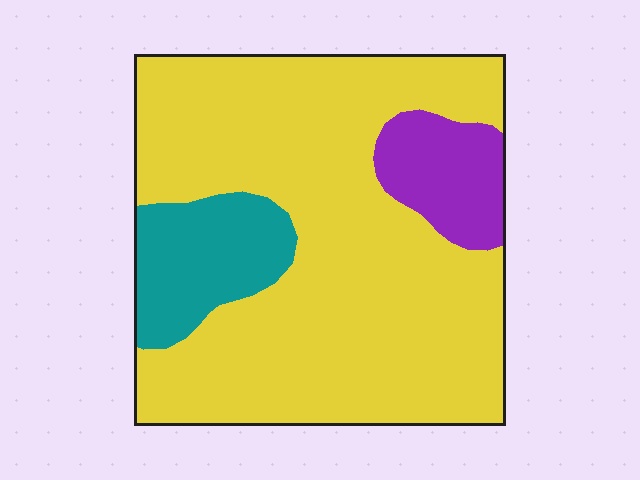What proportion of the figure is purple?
Purple covers roughly 10% of the figure.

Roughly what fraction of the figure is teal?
Teal covers roughly 15% of the figure.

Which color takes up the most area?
Yellow, at roughly 75%.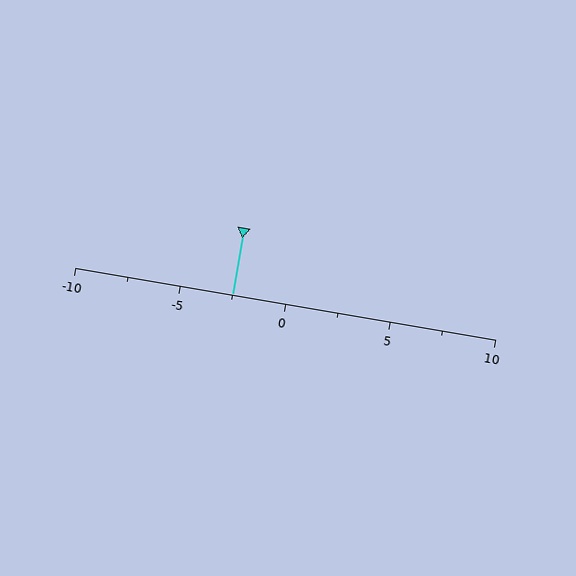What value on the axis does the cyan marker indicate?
The marker indicates approximately -2.5.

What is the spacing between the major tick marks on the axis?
The major ticks are spaced 5 apart.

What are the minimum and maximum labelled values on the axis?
The axis runs from -10 to 10.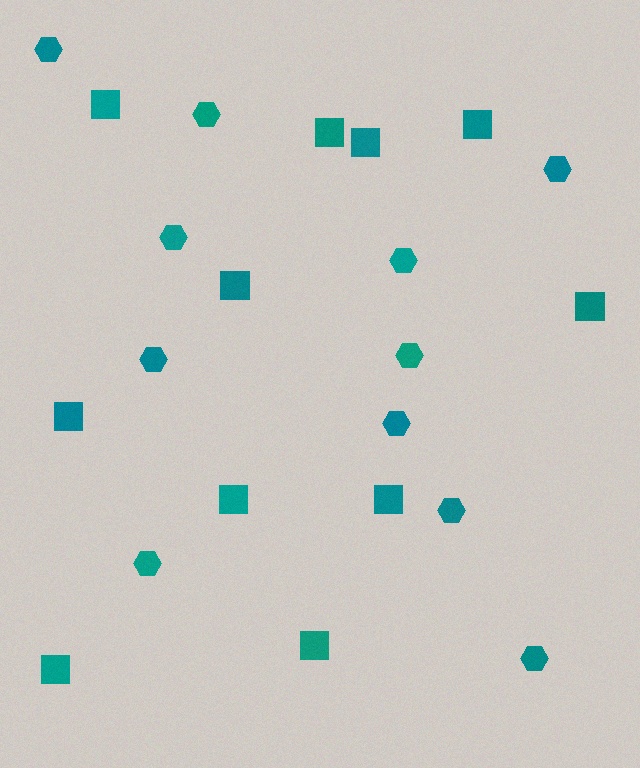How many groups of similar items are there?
There are 2 groups: one group of hexagons (11) and one group of squares (11).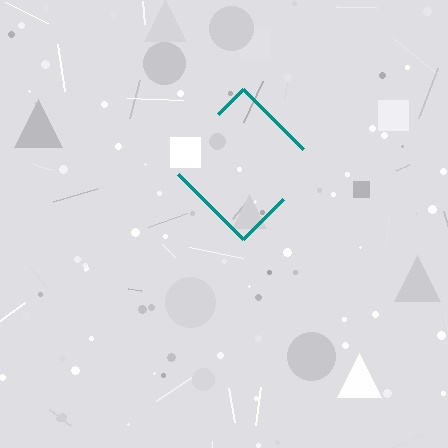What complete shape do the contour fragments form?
The contour fragments form a diamond.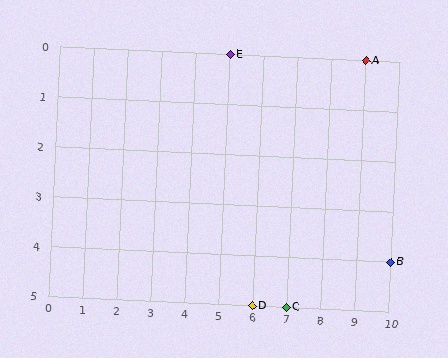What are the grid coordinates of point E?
Point E is at grid coordinates (5, 0).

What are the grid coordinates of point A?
Point A is at grid coordinates (9, 0).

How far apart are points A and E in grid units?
Points A and E are 4 columns apart.